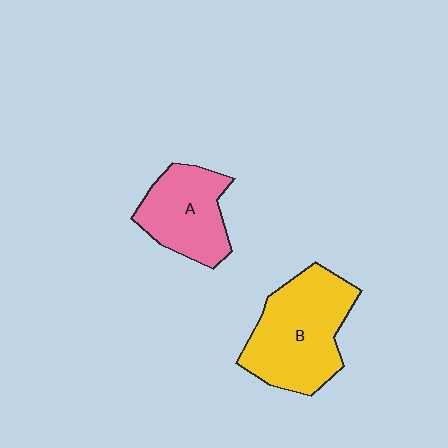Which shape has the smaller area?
Shape A (pink).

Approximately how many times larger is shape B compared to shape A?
Approximately 1.4 times.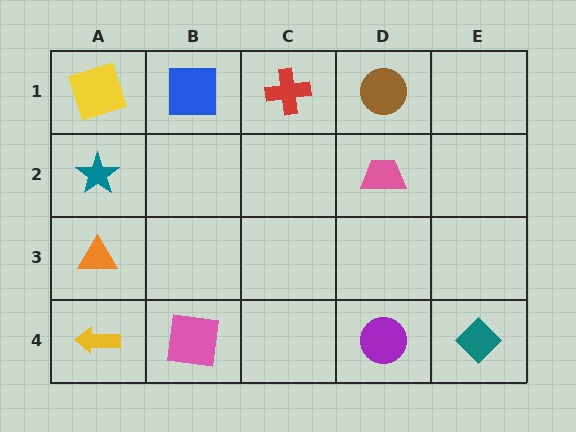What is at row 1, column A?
A yellow square.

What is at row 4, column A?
A yellow arrow.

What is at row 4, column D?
A purple circle.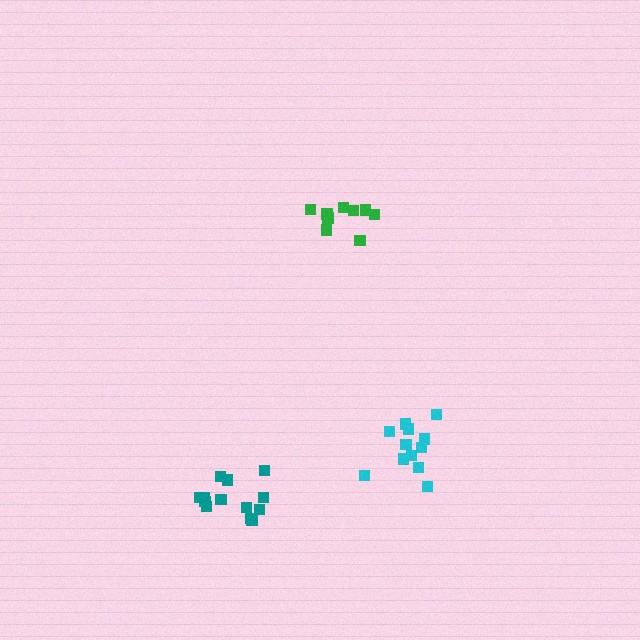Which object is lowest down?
The teal cluster is bottommost.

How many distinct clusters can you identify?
There are 3 distinct clusters.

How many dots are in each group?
Group 1: 12 dots, Group 2: 9 dots, Group 3: 13 dots (34 total).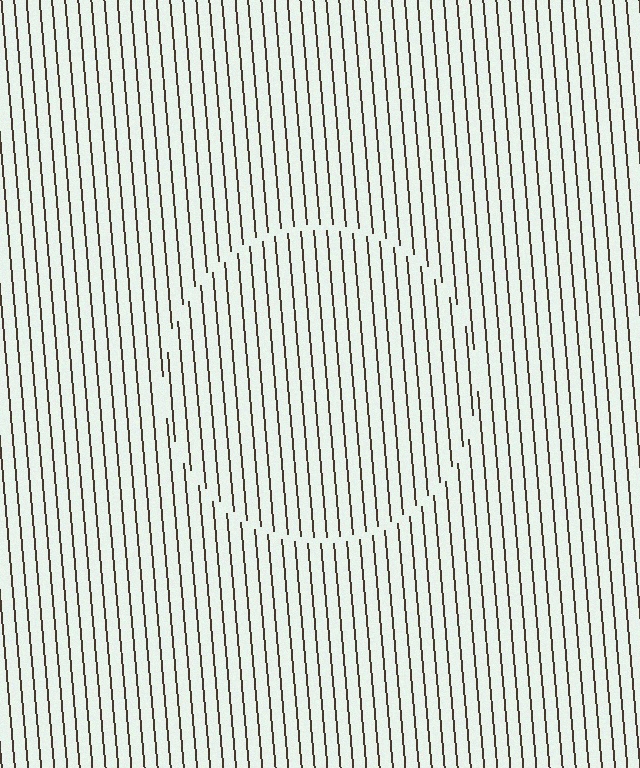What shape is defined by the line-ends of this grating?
An illusory circle. The interior of the shape contains the same grating, shifted by half a period — the contour is defined by the phase discontinuity where line-ends from the inner and outer gratings abut.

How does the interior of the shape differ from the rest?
The interior of the shape contains the same grating, shifted by half a period — the contour is defined by the phase discontinuity where line-ends from the inner and outer gratings abut.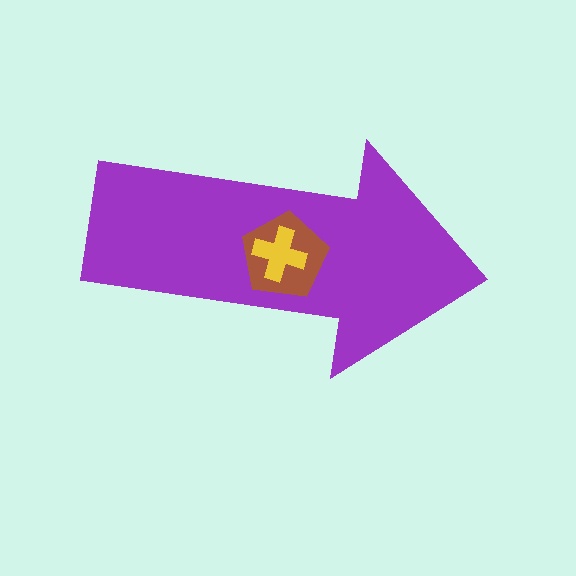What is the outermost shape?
The purple arrow.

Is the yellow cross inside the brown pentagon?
Yes.